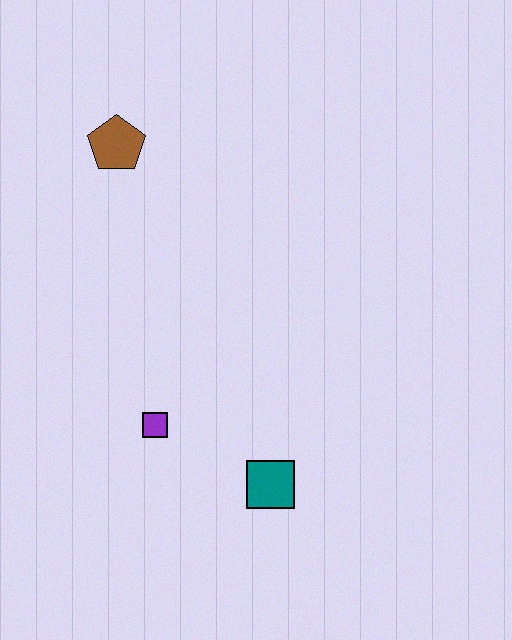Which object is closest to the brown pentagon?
The purple square is closest to the brown pentagon.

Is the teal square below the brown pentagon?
Yes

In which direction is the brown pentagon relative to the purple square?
The brown pentagon is above the purple square.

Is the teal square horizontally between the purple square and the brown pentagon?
No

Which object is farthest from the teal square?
The brown pentagon is farthest from the teal square.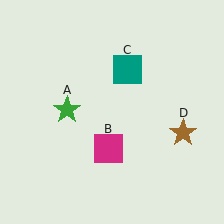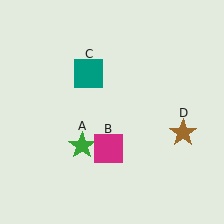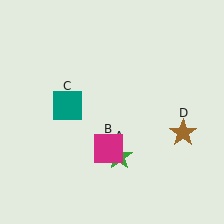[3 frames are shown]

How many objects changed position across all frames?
2 objects changed position: green star (object A), teal square (object C).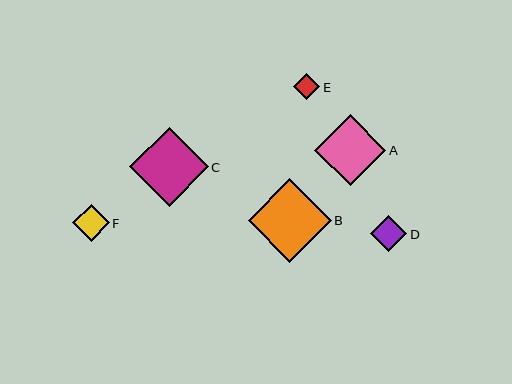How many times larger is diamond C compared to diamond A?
Diamond C is approximately 1.1 times the size of diamond A.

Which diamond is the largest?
Diamond B is the largest with a size of approximately 83 pixels.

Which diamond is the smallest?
Diamond E is the smallest with a size of approximately 26 pixels.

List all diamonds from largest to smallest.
From largest to smallest: B, C, A, F, D, E.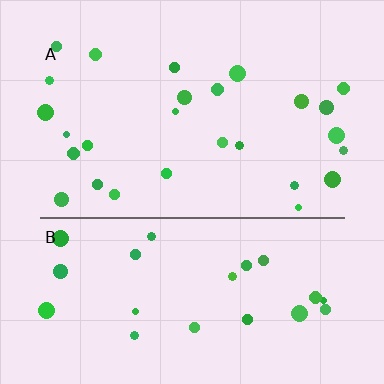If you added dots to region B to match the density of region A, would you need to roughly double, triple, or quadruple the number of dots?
Approximately double.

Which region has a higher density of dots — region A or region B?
A (the top).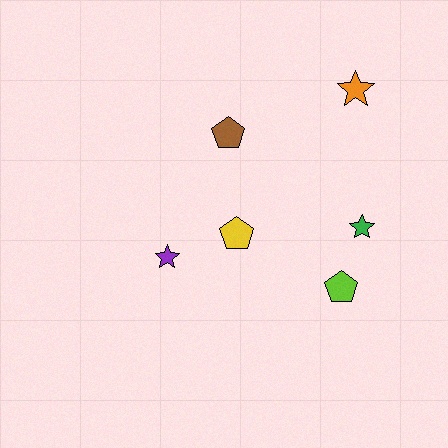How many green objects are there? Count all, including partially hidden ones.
There is 1 green object.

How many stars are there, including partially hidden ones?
There are 3 stars.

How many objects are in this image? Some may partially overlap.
There are 6 objects.